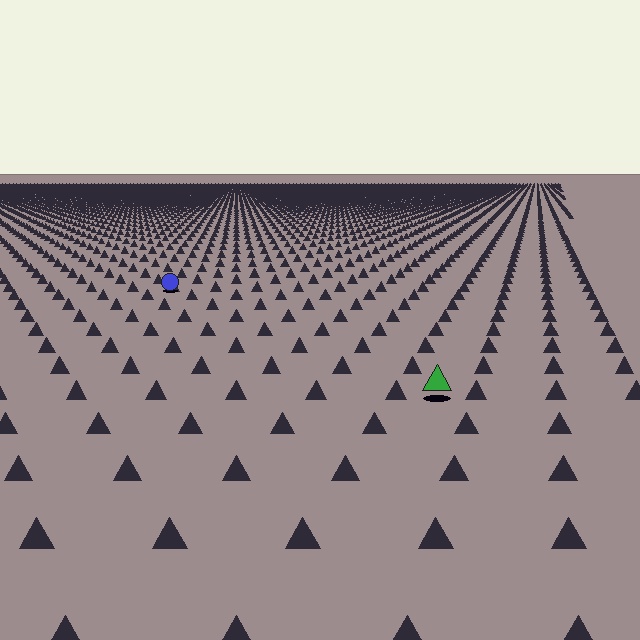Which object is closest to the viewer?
The green triangle is closest. The texture marks near it are larger and more spread out.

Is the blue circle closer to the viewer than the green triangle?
No. The green triangle is closer — you can tell from the texture gradient: the ground texture is coarser near it.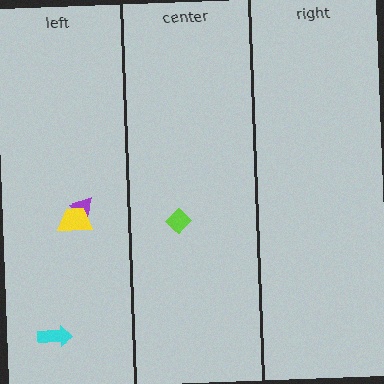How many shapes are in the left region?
3.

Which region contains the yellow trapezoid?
The left region.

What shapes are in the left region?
The purple triangle, the cyan arrow, the yellow trapezoid.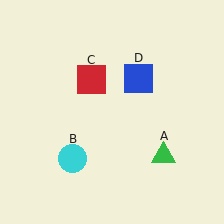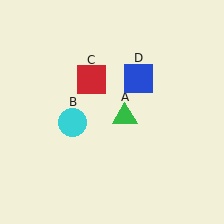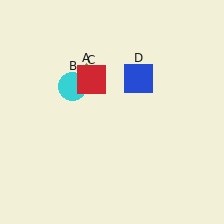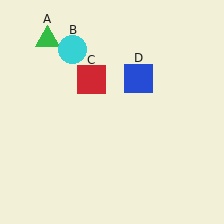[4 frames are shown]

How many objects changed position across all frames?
2 objects changed position: green triangle (object A), cyan circle (object B).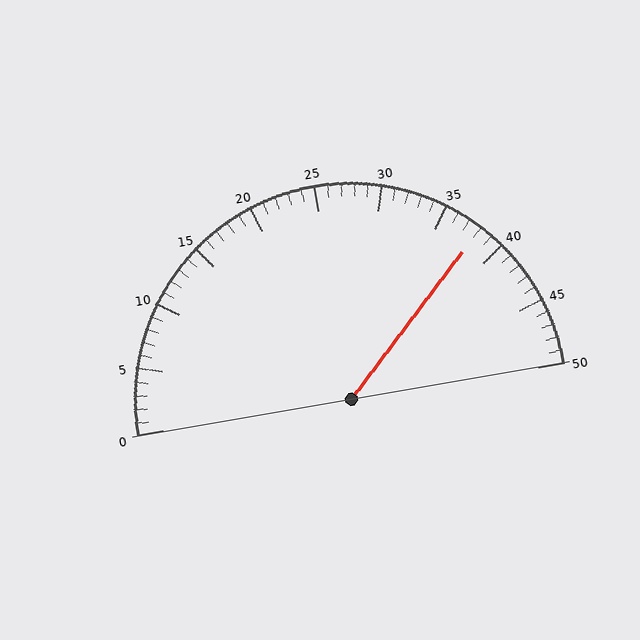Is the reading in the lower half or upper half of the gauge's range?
The reading is in the upper half of the range (0 to 50).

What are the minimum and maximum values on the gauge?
The gauge ranges from 0 to 50.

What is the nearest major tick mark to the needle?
The nearest major tick mark is 40.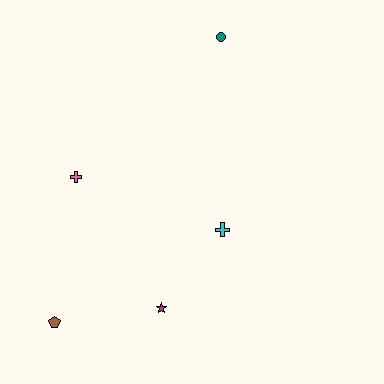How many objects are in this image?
There are 5 objects.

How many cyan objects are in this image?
There is 1 cyan object.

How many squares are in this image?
There are no squares.